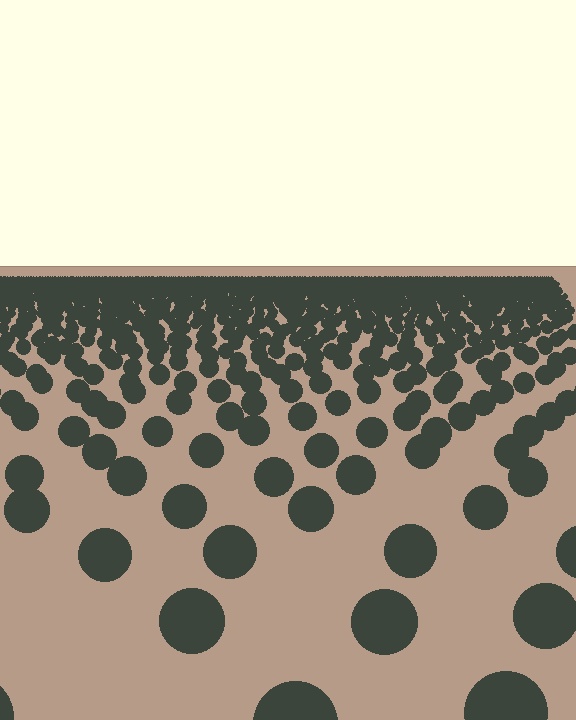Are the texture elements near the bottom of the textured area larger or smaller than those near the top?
Larger. Near the bottom, elements are closer to the viewer and appear at a bigger on-screen size.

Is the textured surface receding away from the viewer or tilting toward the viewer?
The surface is receding away from the viewer. Texture elements get smaller and denser toward the top.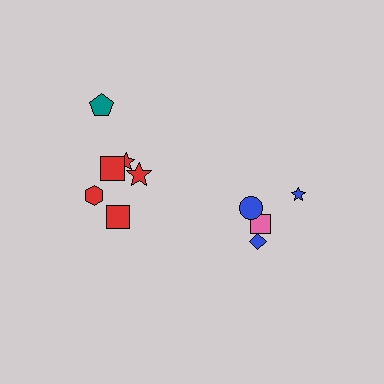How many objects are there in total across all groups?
There are 10 objects.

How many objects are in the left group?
There are 6 objects.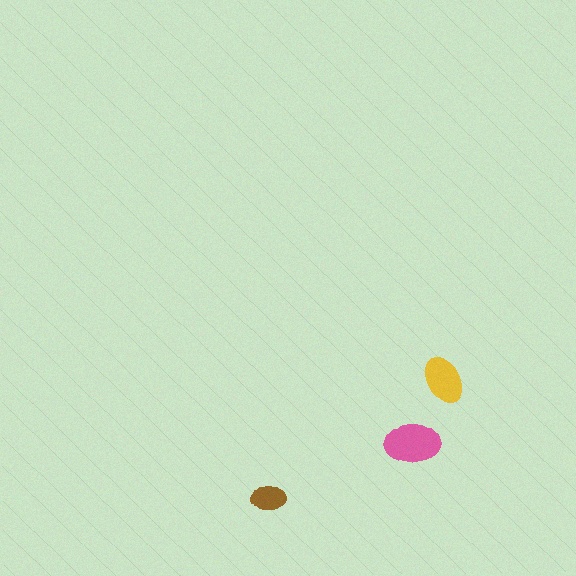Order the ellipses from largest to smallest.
the pink one, the yellow one, the brown one.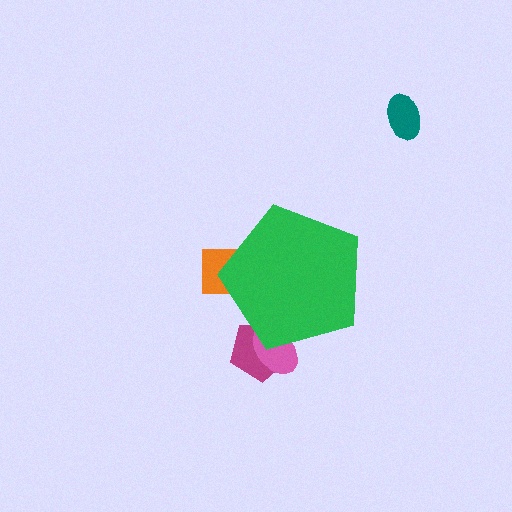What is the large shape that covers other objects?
A green pentagon.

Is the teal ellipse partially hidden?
No, the teal ellipse is fully visible.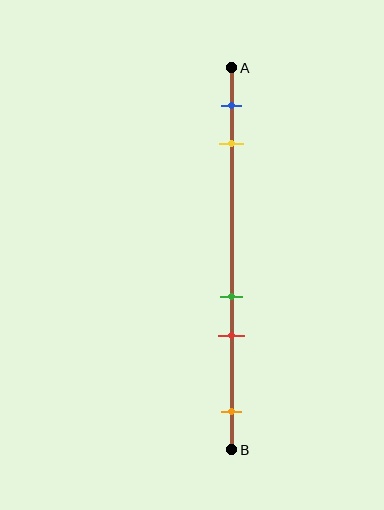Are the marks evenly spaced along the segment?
No, the marks are not evenly spaced.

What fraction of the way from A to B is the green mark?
The green mark is approximately 60% (0.6) of the way from A to B.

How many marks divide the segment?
There are 5 marks dividing the segment.